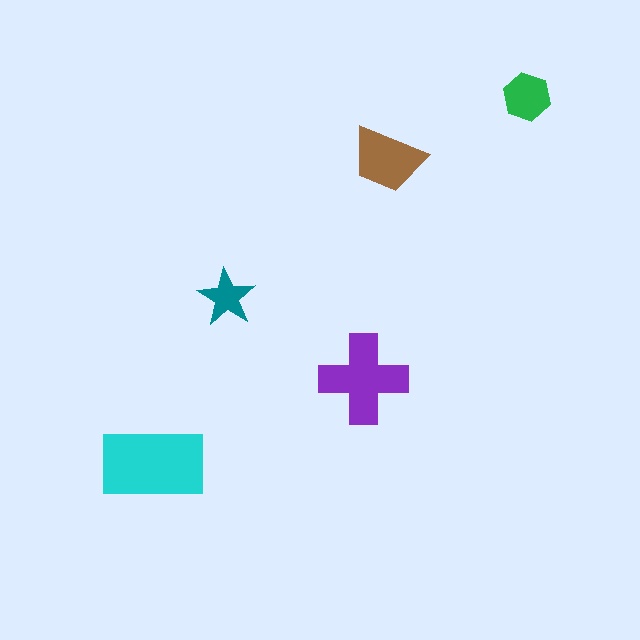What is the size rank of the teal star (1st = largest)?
5th.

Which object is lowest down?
The cyan rectangle is bottommost.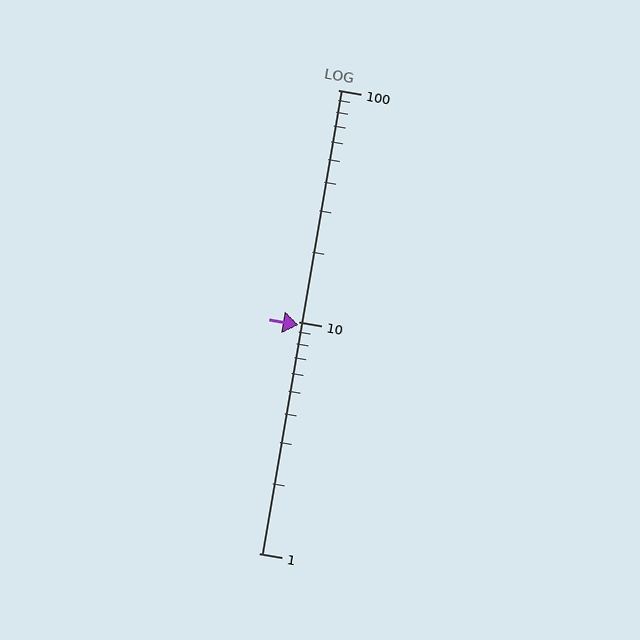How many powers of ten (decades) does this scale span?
The scale spans 2 decades, from 1 to 100.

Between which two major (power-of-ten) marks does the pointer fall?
The pointer is between 1 and 10.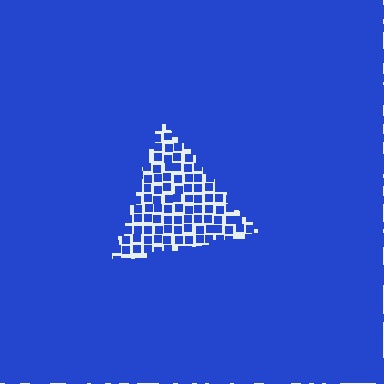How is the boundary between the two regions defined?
The boundary is defined by a change in element density (approximately 2.7x ratio). All elements are the same color, size, and shape.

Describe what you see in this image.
The image contains small blue elements arranged at two different densities. A triangle-shaped region is visible where the elements are less densely packed than the surrounding area.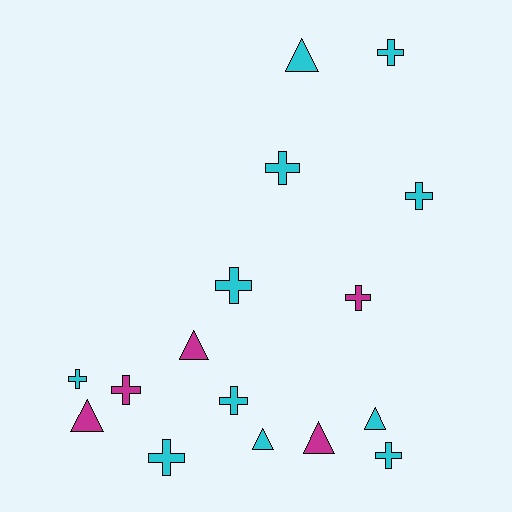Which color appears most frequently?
Cyan, with 11 objects.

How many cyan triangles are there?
There are 3 cyan triangles.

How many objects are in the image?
There are 16 objects.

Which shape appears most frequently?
Cross, with 10 objects.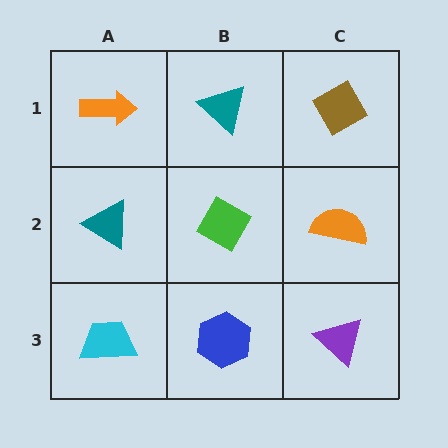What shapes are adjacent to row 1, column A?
A teal triangle (row 2, column A), a teal triangle (row 1, column B).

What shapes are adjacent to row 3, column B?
A green diamond (row 2, column B), a cyan trapezoid (row 3, column A), a purple triangle (row 3, column C).